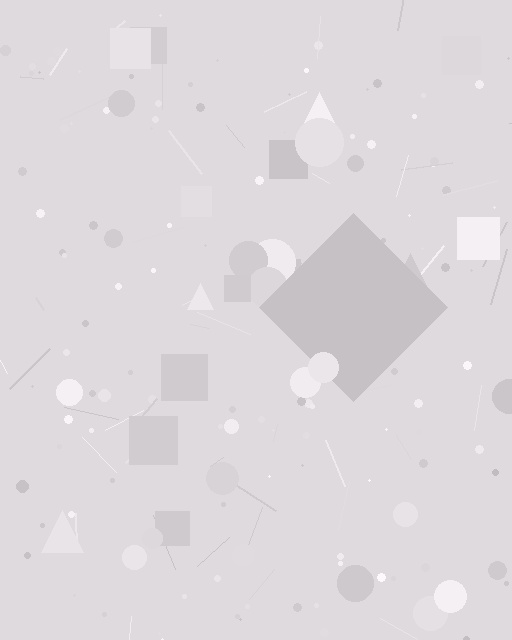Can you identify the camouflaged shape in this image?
The camouflaged shape is a diamond.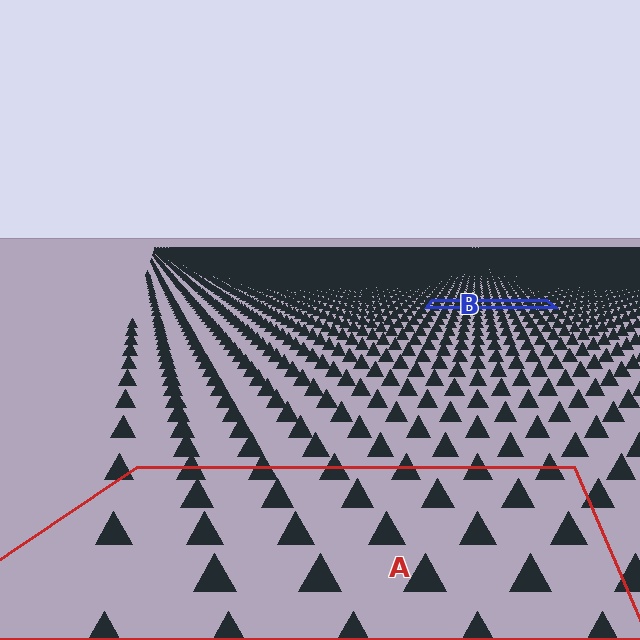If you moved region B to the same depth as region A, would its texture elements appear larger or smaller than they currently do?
They would appear larger. At a closer depth, the same texture elements are projected at a bigger on-screen size.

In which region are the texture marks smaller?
The texture marks are smaller in region B, because it is farther away.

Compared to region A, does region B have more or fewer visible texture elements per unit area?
Region B has more texture elements per unit area — they are packed more densely because it is farther away.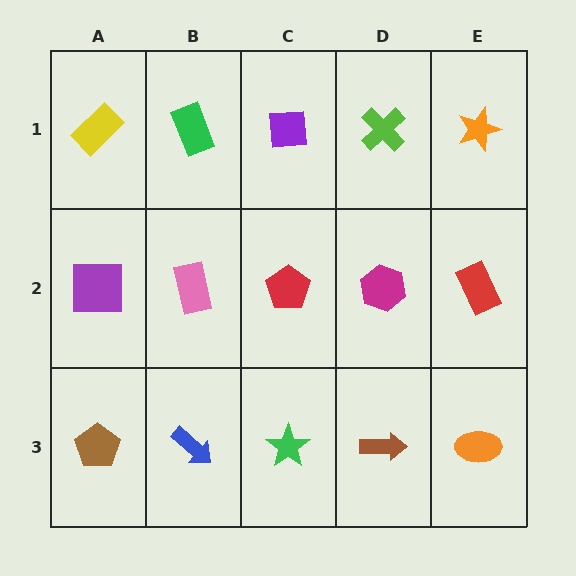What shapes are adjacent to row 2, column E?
An orange star (row 1, column E), an orange ellipse (row 3, column E), a magenta hexagon (row 2, column D).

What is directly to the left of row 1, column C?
A green rectangle.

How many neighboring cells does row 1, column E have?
2.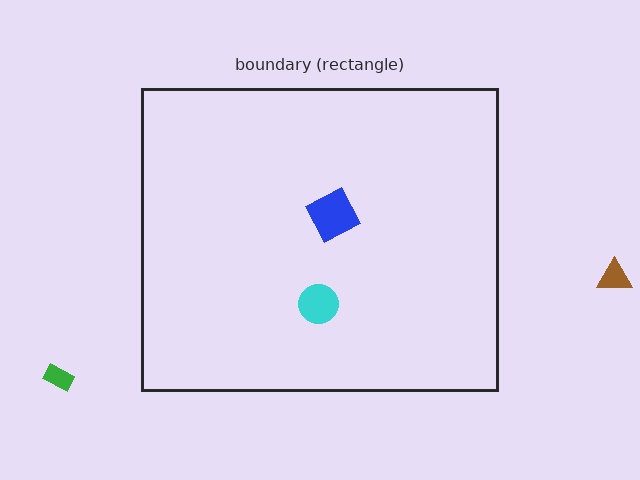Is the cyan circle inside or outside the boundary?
Inside.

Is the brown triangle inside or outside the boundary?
Outside.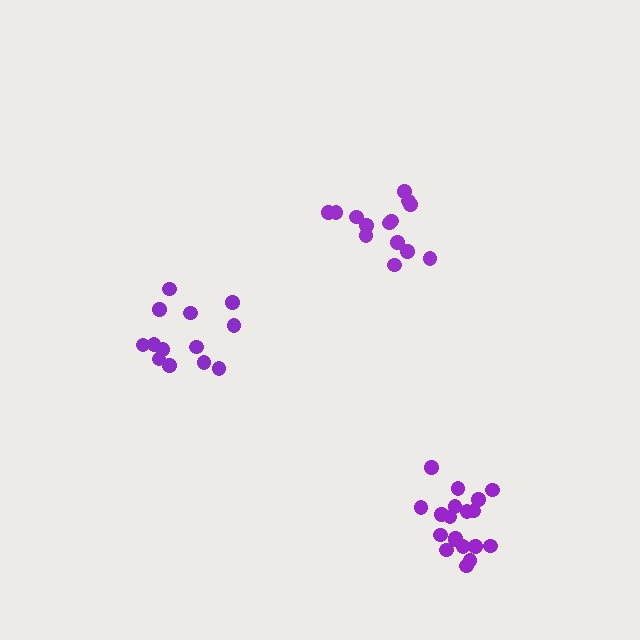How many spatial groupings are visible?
There are 3 spatial groupings.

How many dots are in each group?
Group 1: 19 dots, Group 2: 14 dots, Group 3: 13 dots (46 total).